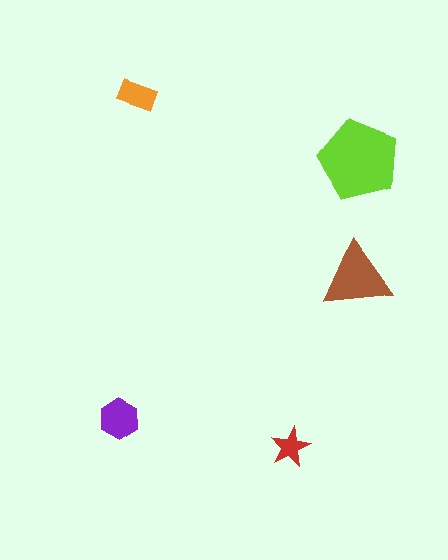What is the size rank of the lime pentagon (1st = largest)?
1st.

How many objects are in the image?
There are 5 objects in the image.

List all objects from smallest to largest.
The red star, the orange rectangle, the purple hexagon, the brown triangle, the lime pentagon.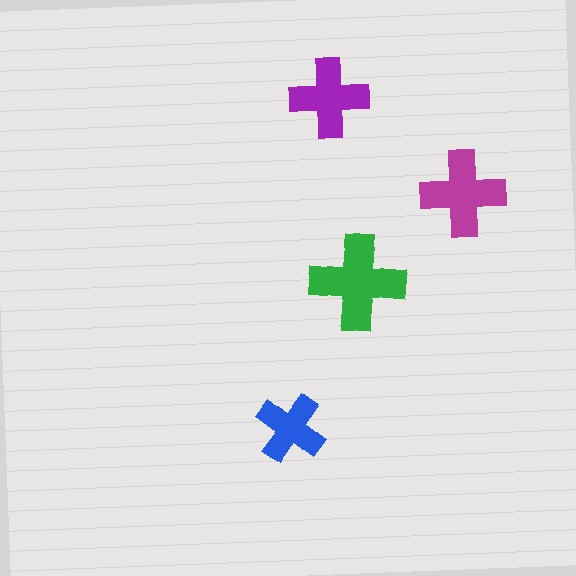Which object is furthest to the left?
The blue cross is leftmost.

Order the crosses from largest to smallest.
the green one, the magenta one, the purple one, the blue one.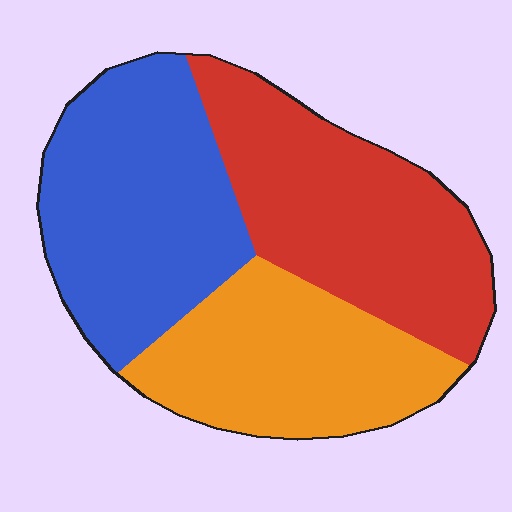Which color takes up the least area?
Orange, at roughly 30%.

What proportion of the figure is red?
Red covers 35% of the figure.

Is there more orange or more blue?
Blue.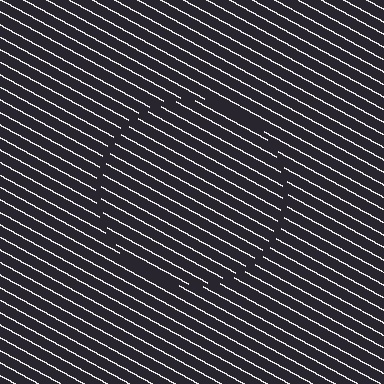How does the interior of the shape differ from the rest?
The interior of the shape contains the same grating, shifted by half a period — the contour is defined by the phase discontinuity where line-ends from the inner and outer gratings abut.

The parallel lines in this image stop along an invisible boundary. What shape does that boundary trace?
An illusory circle. The interior of the shape contains the same grating, shifted by half a period — the contour is defined by the phase discontinuity where line-ends from the inner and outer gratings abut.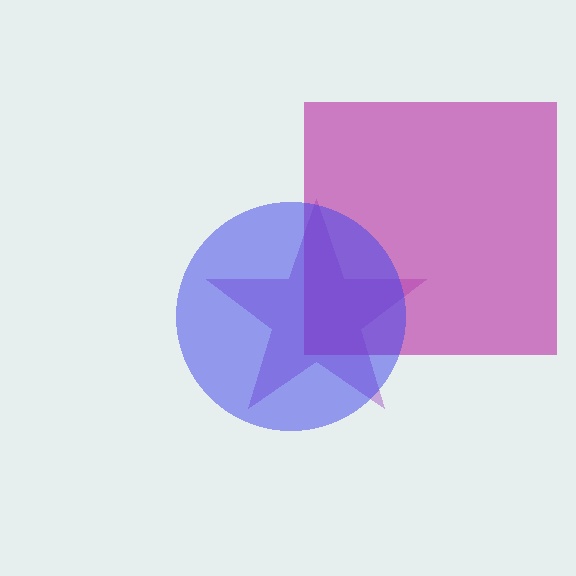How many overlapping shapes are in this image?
There are 3 overlapping shapes in the image.